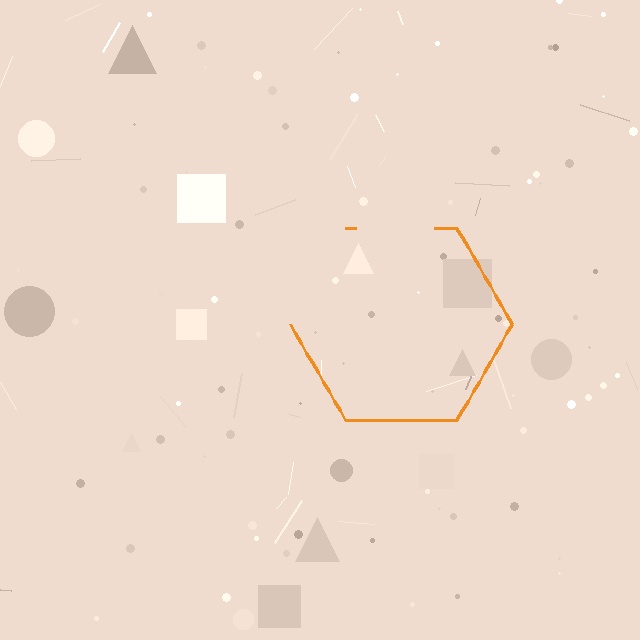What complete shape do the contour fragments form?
The contour fragments form a hexagon.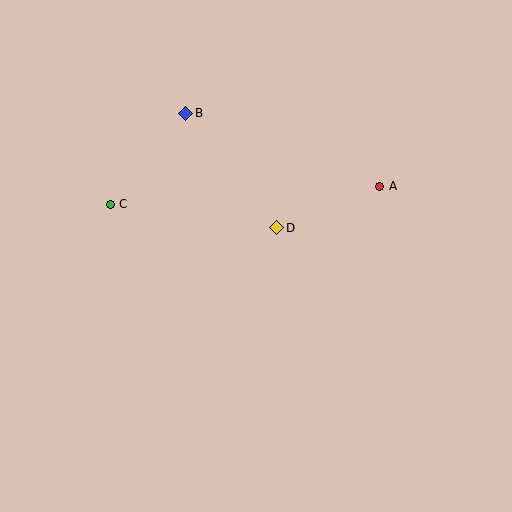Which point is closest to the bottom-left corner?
Point C is closest to the bottom-left corner.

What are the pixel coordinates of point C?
Point C is at (110, 204).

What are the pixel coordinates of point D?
Point D is at (277, 228).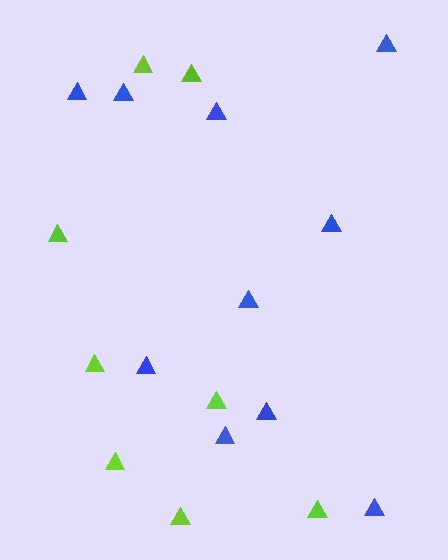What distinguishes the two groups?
There are 2 groups: one group of blue triangles (10) and one group of lime triangles (8).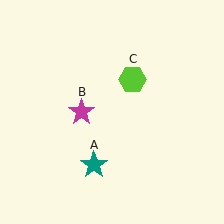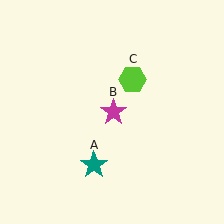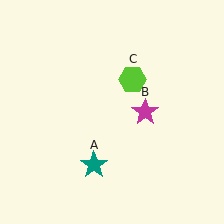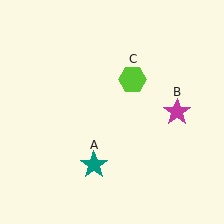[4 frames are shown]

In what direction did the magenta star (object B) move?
The magenta star (object B) moved right.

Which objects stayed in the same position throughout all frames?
Teal star (object A) and lime hexagon (object C) remained stationary.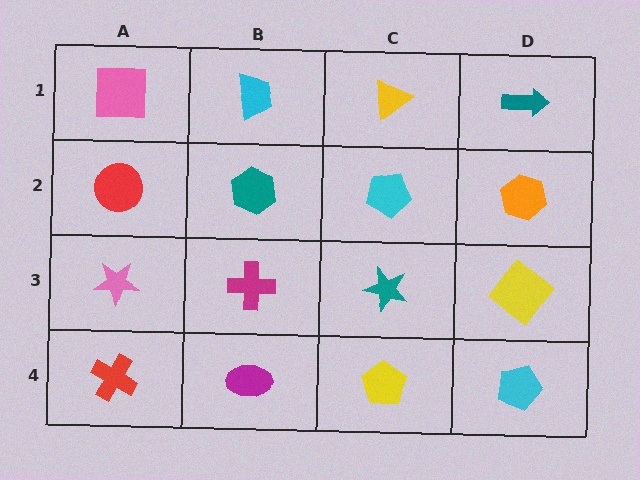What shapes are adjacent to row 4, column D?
A yellow diamond (row 3, column D), a yellow pentagon (row 4, column C).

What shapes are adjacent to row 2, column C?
A yellow triangle (row 1, column C), a teal star (row 3, column C), a teal hexagon (row 2, column B), an orange hexagon (row 2, column D).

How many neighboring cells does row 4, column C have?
3.